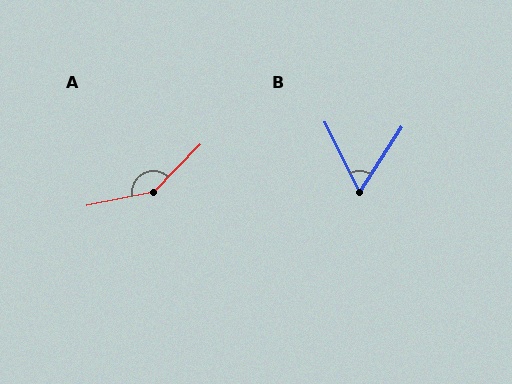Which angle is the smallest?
B, at approximately 59 degrees.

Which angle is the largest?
A, at approximately 146 degrees.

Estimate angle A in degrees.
Approximately 146 degrees.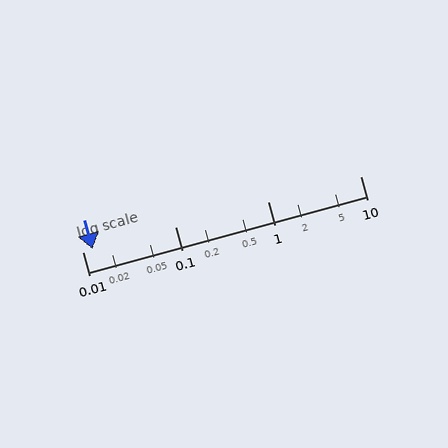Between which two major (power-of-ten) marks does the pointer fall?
The pointer is between 0.01 and 0.1.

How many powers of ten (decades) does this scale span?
The scale spans 3 decades, from 0.01 to 10.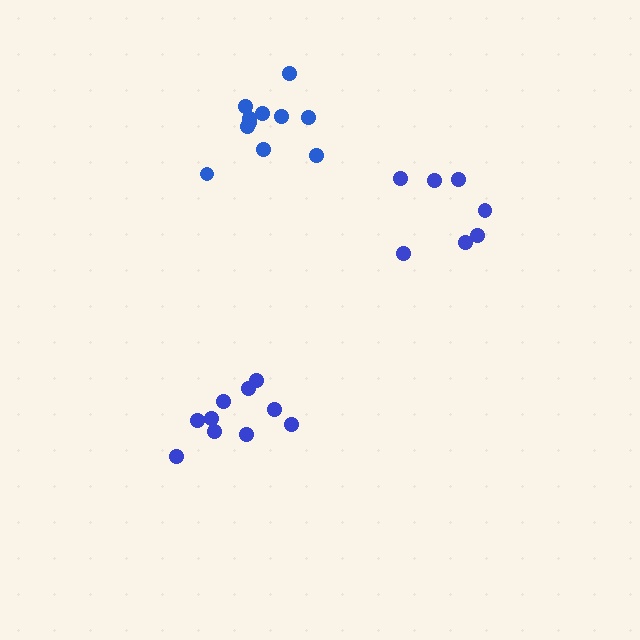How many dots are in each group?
Group 1: 7 dots, Group 2: 10 dots, Group 3: 11 dots (28 total).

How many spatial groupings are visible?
There are 3 spatial groupings.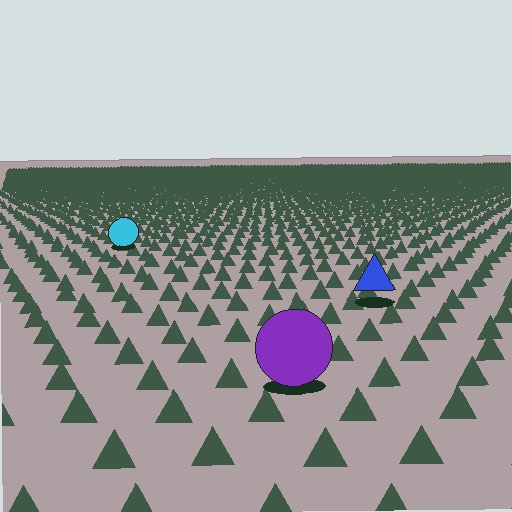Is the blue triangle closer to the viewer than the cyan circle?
Yes. The blue triangle is closer — you can tell from the texture gradient: the ground texture is coarser near it.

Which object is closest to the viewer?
The purple circle is closest. The texture marks near it are larger and more spread out.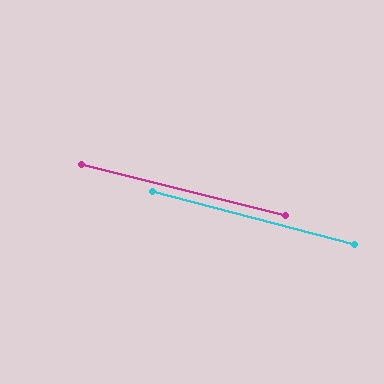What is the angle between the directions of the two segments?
Approximately 1 degree.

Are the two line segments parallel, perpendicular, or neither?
Parallel — their directions differ by only 0.6°.